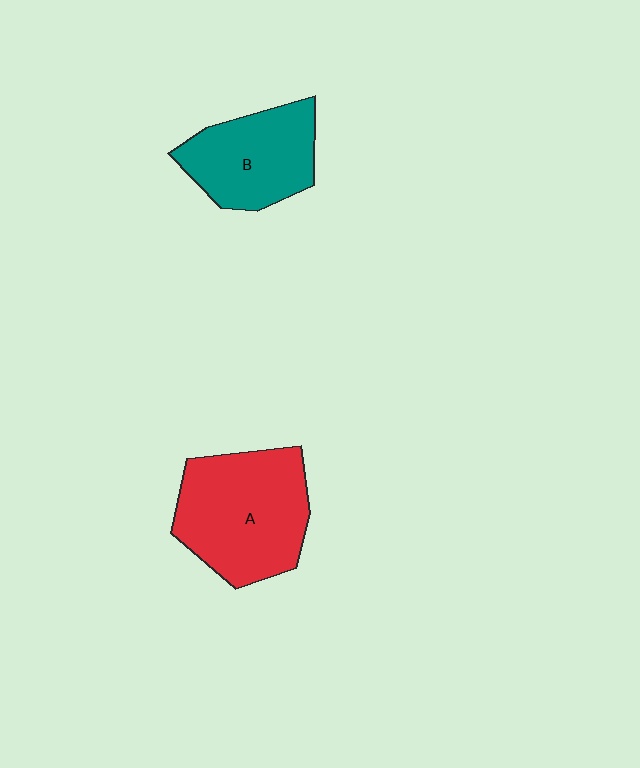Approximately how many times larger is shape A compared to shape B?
Approximately 1.4 times.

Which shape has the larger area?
Shape A (red).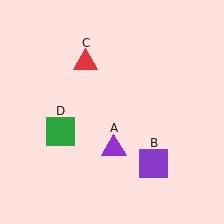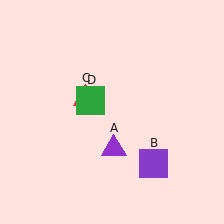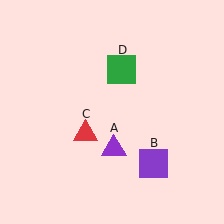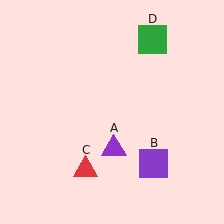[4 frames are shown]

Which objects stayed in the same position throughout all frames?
Purple triangle (object A) and purple square (object B) remained stationary.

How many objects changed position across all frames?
2 objects changed position: red triangle (object C), green square (object D).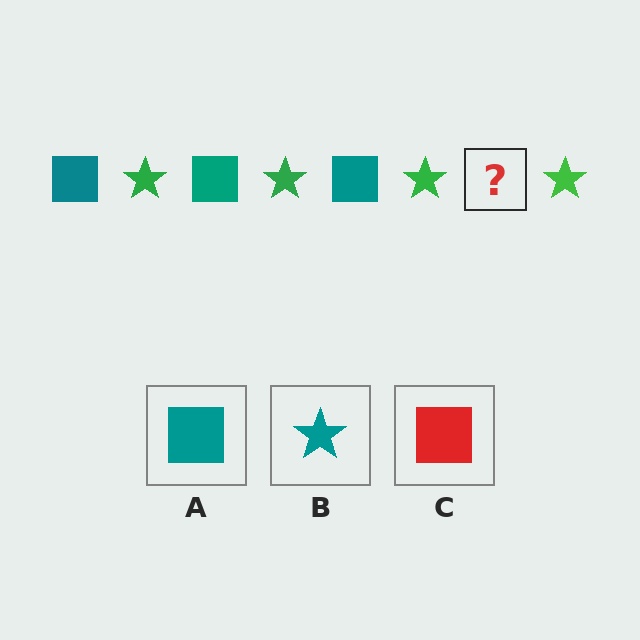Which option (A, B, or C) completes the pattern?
A.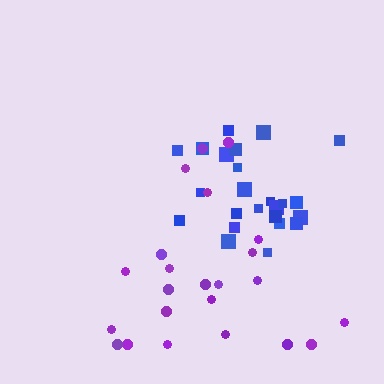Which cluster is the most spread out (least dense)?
Purple.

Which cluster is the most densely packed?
Blue.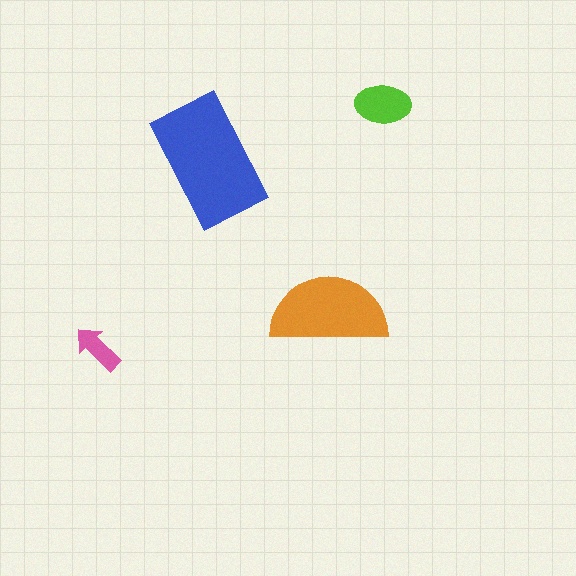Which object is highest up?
The lime ellipse is topmost.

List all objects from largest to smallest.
The blue rectangle, the orange semicircle, the lime ellipse, the pink arrow.